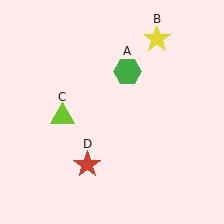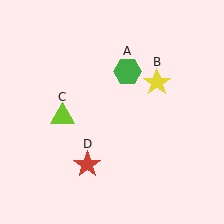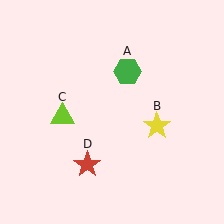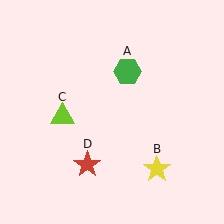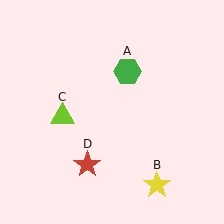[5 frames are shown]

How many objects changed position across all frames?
1 object changed position: yellow star (object B).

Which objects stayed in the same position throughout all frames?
Green hexagon (object A) and lime triangle (object C) and red star (object D) remained stationary.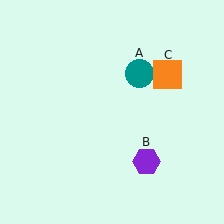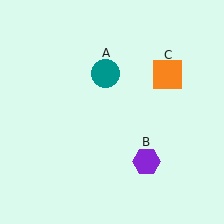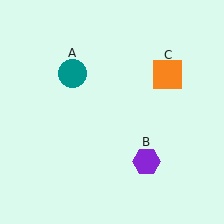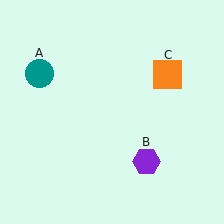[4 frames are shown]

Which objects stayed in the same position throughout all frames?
Purple hexagon (object B) and orange square (object C) remained stationary.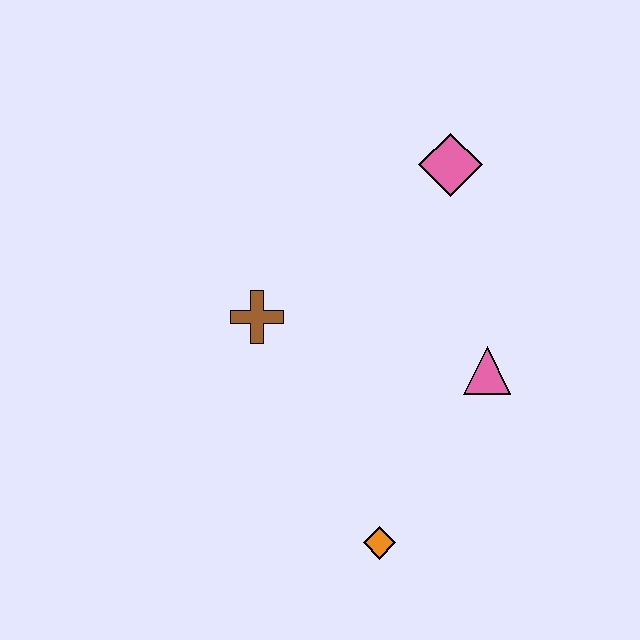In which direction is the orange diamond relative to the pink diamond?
The orange diamond is below the pink diamond.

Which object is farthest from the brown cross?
The orange diamond is farthest from the brown cross.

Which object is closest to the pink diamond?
The pink triangle is closest to the pink diamond.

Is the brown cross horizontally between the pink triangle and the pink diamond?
No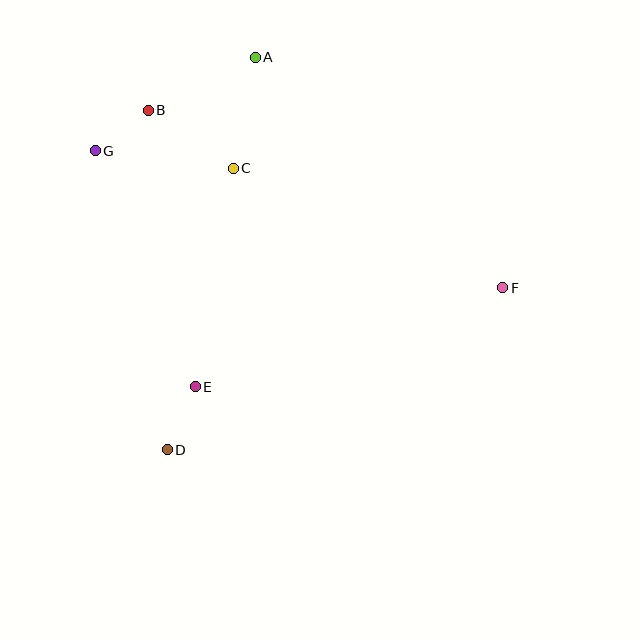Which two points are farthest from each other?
Points F and G are farthest from each other.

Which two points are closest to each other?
Points B and G are closest to each other.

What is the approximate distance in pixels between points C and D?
The distance between C and D is approximately 289 pixels.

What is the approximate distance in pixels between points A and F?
The distance between A and F is approximately 338 pixels.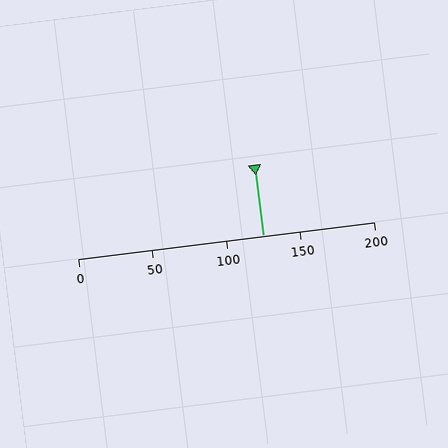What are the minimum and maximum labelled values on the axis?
The axis runs from 0 to 200.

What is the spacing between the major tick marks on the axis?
The major ticks are spaced 50 apart.